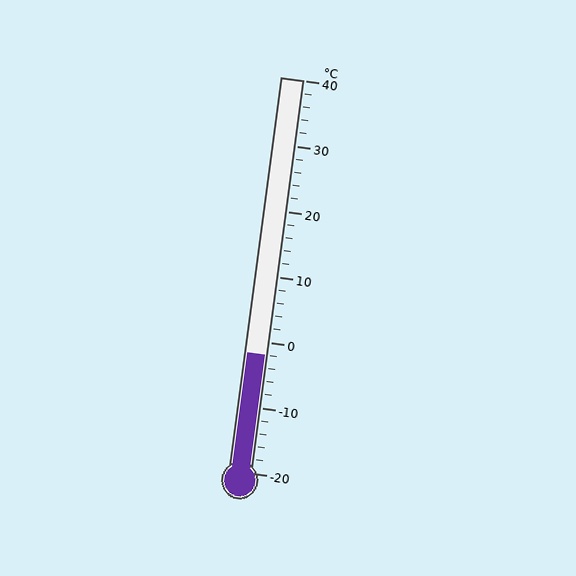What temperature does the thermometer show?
The thermometer shows approximately -2°C.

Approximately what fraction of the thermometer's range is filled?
The thermometer is filled to approximately 30% of its range.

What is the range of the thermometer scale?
The thermometer scale ranges from -20°C to 40°C.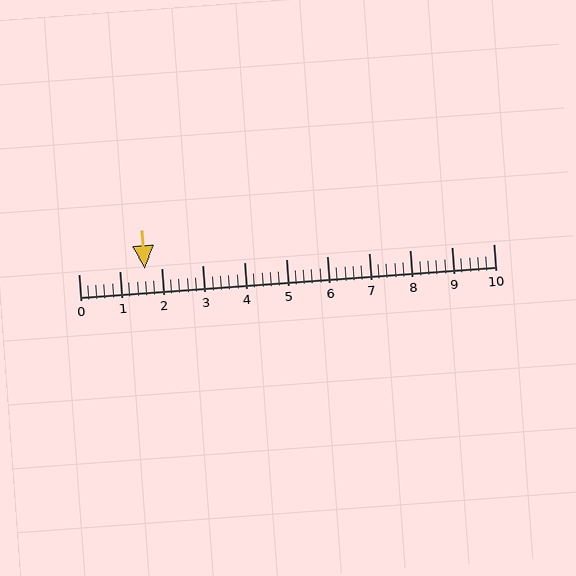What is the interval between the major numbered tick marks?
The major tick marks are spaced 1 units apart.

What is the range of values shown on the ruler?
The ruler shows values from 0 to 10.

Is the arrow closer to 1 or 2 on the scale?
The arrow is closer to 2.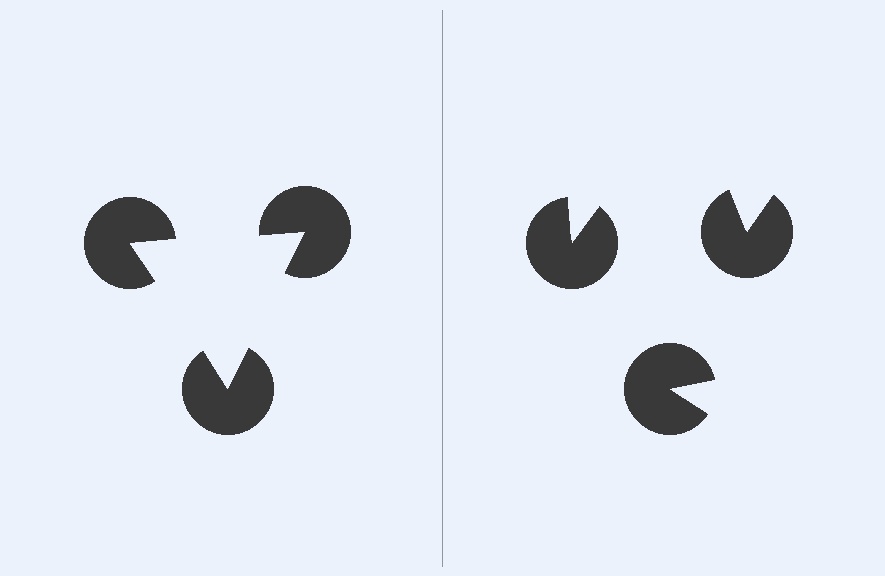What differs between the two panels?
The pac-man discs are positioned identically on both sides; only the wedge orientations differ. On the left they align to a triangle; on the right they are misaligned.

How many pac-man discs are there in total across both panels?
6 — 3 on each side.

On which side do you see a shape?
An illusory triangle appears on the left side. On the right side the wedge cuts are rotated, so no coherent shape forms.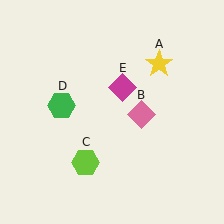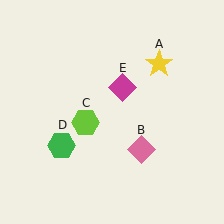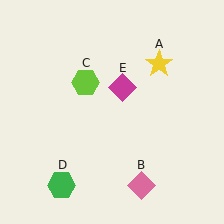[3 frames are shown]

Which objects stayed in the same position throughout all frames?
Yellow star (object A) and magenta diamond (object E) remained stationary.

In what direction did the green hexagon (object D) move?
The green hexagon (object D) moved down.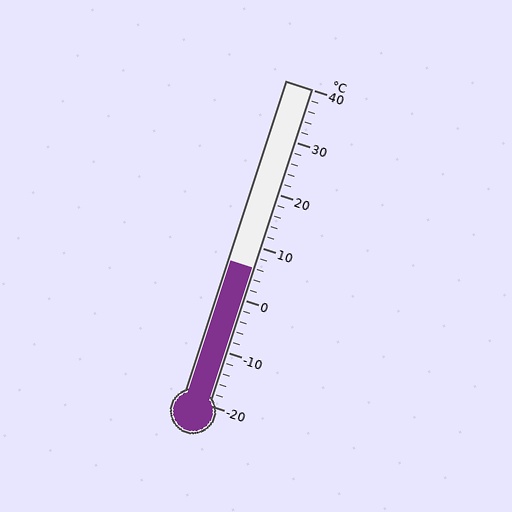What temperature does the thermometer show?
The thermometer shows approximately 6°C.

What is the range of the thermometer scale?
The thermometer scale ranges from -20°C to 40°C.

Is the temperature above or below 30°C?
The temperature is below 30°C.